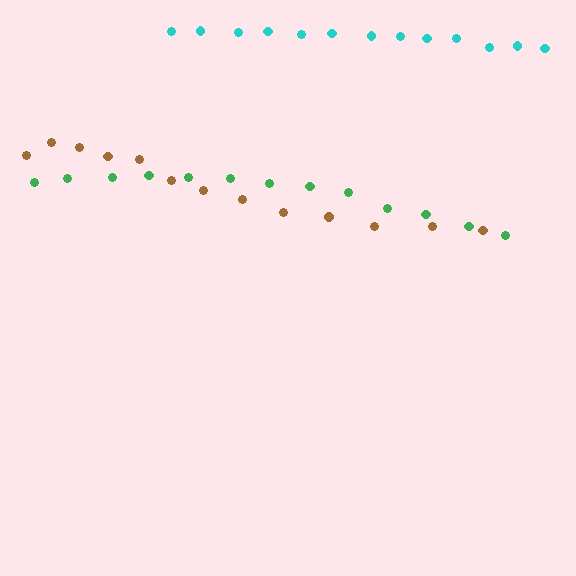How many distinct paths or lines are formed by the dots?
There are 3 distinct paths.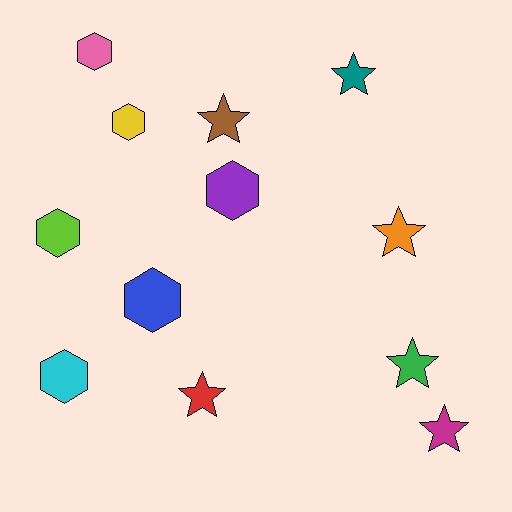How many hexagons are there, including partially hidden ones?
There are 6 hexagons.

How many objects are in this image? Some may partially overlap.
There are 12 objects.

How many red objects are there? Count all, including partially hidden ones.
There is 1 red object.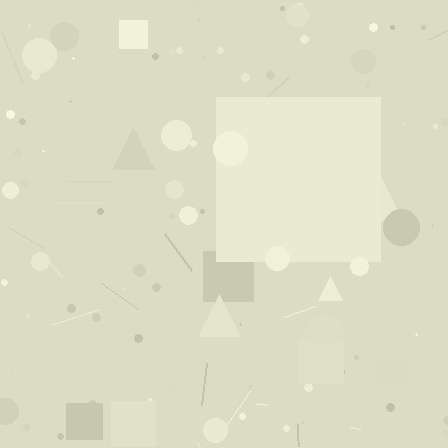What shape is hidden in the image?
A square is hidden in the image.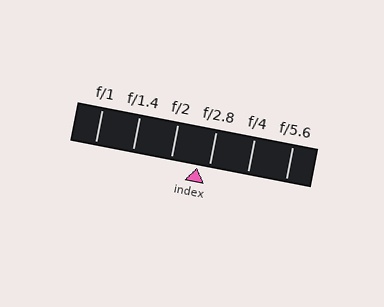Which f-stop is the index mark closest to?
The index mark is closest to f/2.8.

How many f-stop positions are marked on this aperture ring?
There are 6 f-stop positions marked.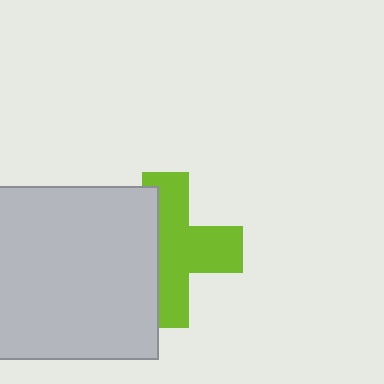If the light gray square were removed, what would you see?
You would see the complete lime cross.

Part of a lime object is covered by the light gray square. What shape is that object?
It is a cross.